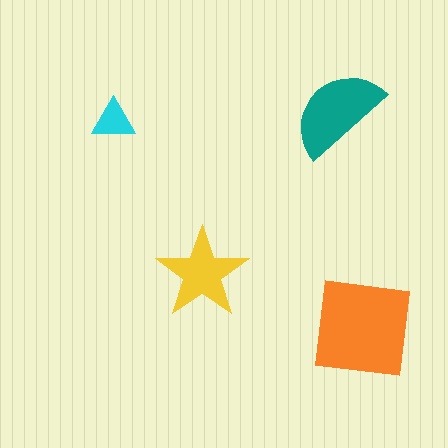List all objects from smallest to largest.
The cyan triangle, the yellow star, the teal semicircle, the orange square.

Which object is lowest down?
The orange square is bottommost.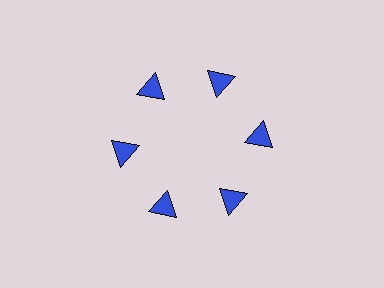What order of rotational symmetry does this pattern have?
This pattern has 6-fold rotational symmetry.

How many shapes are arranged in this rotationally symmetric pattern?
There are 6 shapes, arranged in 6 groups of 1.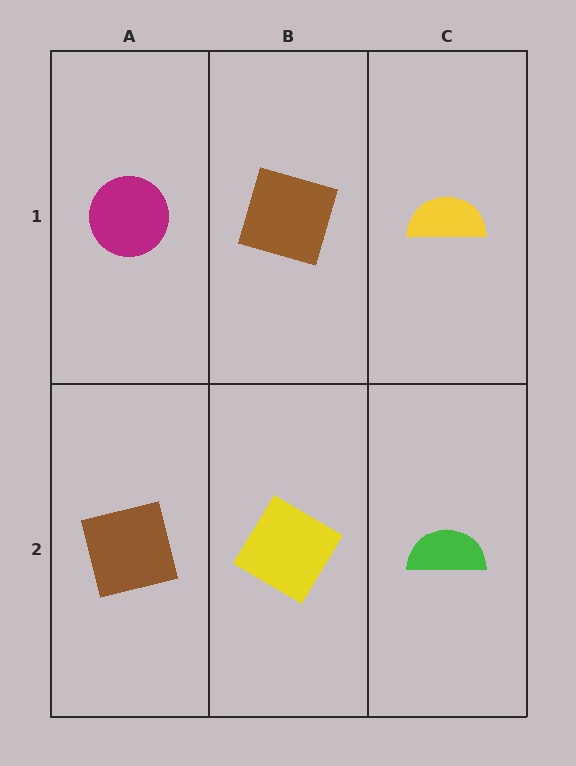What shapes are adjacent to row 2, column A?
A magenta circle (row 1, column A), a yellow diamond (row 2, column B).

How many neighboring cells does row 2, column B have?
3.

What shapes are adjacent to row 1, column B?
A yellow diamond (row 2, column B), a magenta circle (row 1, column A), a yellow semicircle (row 1, column C).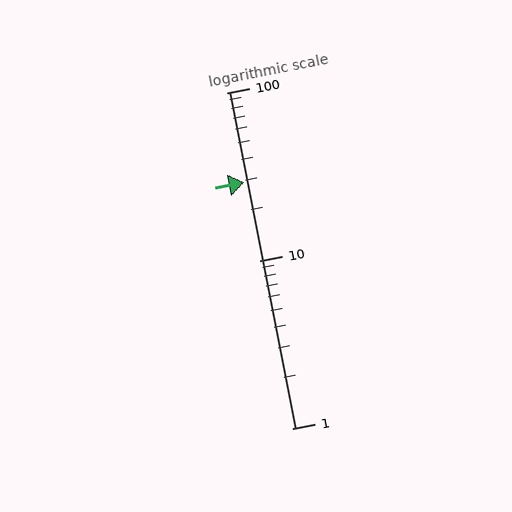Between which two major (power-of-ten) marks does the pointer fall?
The pointer is between 10 and 100.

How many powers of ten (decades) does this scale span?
The scale spans 2 decades, from 1 to 100.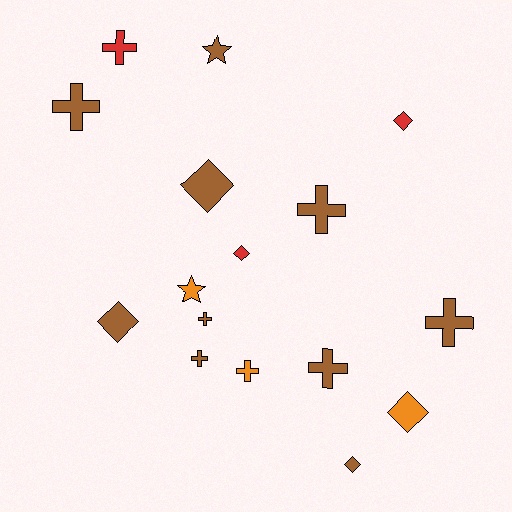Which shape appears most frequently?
Cross, with 8 objects.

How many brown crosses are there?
There are 6 brown crosses.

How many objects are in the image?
There are 16 objects.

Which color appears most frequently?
Brown, with 10 objects.